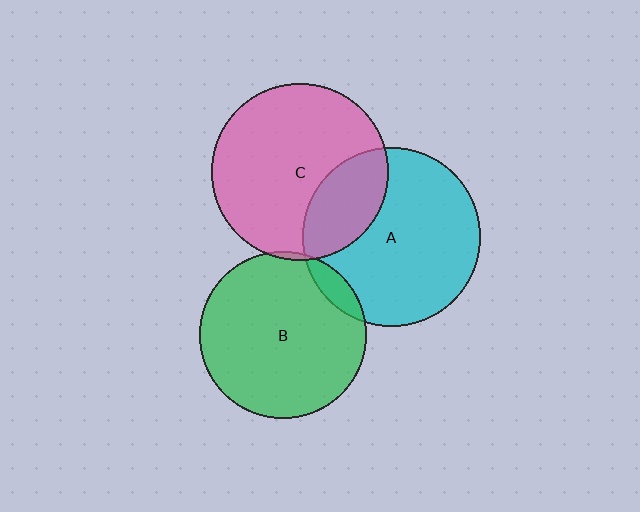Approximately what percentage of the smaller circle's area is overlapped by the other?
Approximately 5%.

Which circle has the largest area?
Circle A (cyan).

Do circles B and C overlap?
Yes.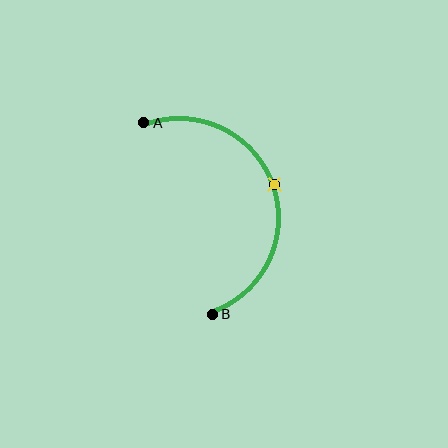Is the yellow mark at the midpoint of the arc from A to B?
Yes. The yellow mark lies on the arc at equal arc-length from both A and B — it is the arc midpoint.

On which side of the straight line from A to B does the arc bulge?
The arc bulges to the right of the straight line connecting A and B.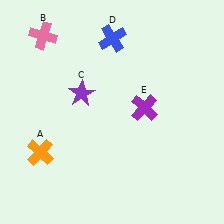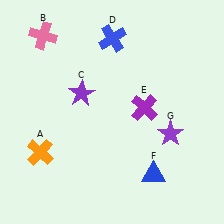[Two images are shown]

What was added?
A blue triangle (F), a purple star (G) were added in Image 2.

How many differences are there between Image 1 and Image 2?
There are 2 differences between the two images.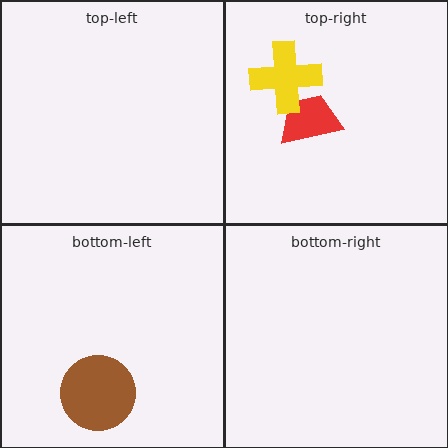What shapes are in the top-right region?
The red trapezoid, the yellow cross.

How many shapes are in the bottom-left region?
1.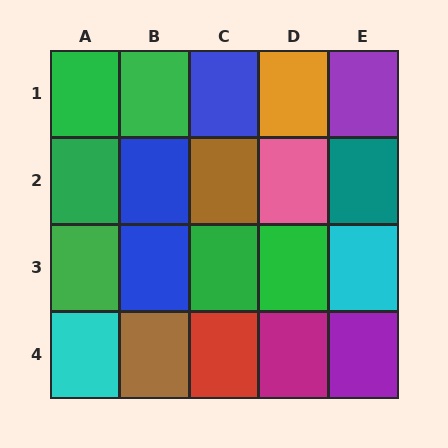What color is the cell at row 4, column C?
Red.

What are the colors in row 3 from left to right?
Green, blue, green, green, cyan.